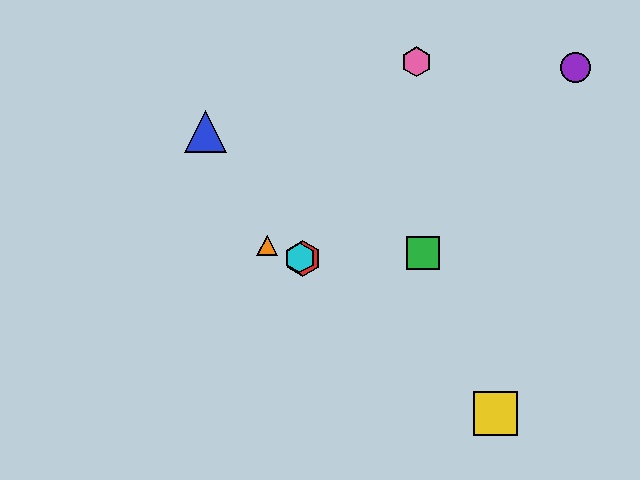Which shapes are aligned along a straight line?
The red hexagon, the orange triangle, the cyan hexagon are aligned along a straight line.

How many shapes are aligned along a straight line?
3 shapes (the red hexagon, the orange triangle, the cyan hexagon) are aligned along a straight line.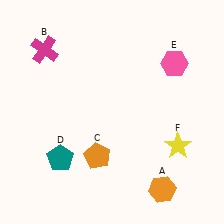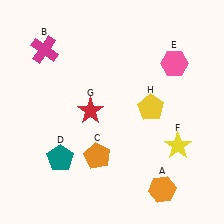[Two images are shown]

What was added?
A red star (G), a yellow pentagon (H) were added in Image 2.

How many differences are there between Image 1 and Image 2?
There are 2 differences between the two images.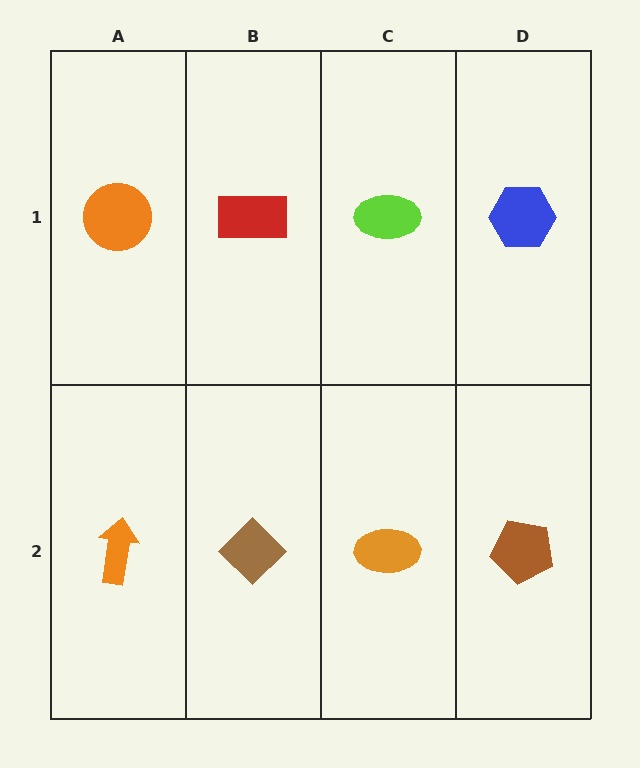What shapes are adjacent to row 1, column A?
An orange arrow (row 2, column A), a red rectangle (row 1, column B).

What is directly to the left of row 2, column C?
A brown diamond.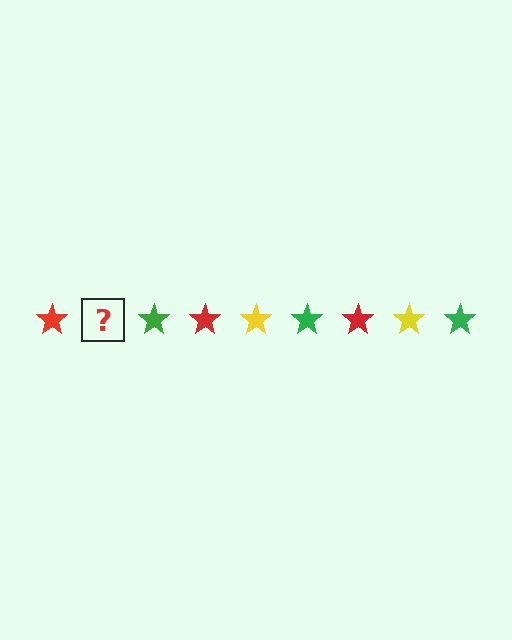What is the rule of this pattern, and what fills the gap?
The rule is that the pattern cycles through red, yellow, green stars. The gap should be filled with a yellow star.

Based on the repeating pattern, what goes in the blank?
The blank should be a yellow star.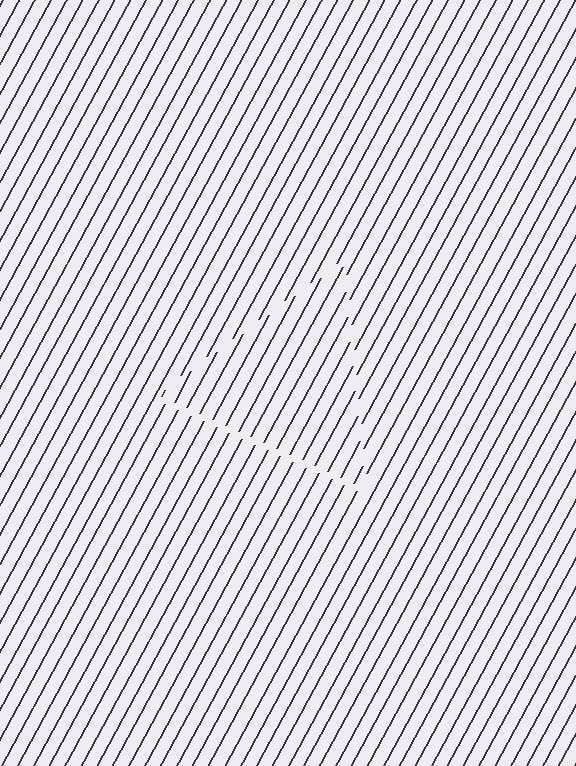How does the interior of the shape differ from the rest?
The interior of the shape contains the same grating, shifted by half a period — the contour is defined by the phase discontinuity where line-ends from the inner and outer gratings abut.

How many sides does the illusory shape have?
3 sides — the line-ends trace a triangle.